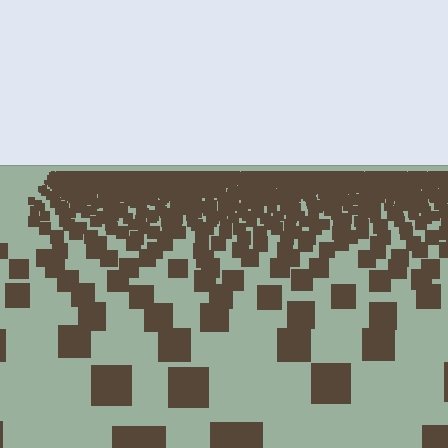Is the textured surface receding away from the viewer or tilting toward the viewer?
The surface is receding away from the viewer. Texture elements get smaller and denser toward the top.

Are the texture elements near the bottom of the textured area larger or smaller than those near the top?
Larger. Near the bottom, elements are closer to the viewer and appear at a bigger on-screen size.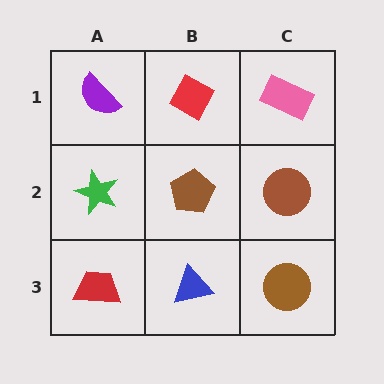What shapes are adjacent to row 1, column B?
A brown pentagon (row 2, column B), a purple semicircle (row 1, column A), a pink rectangle (row 1, column C).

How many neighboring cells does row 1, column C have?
2.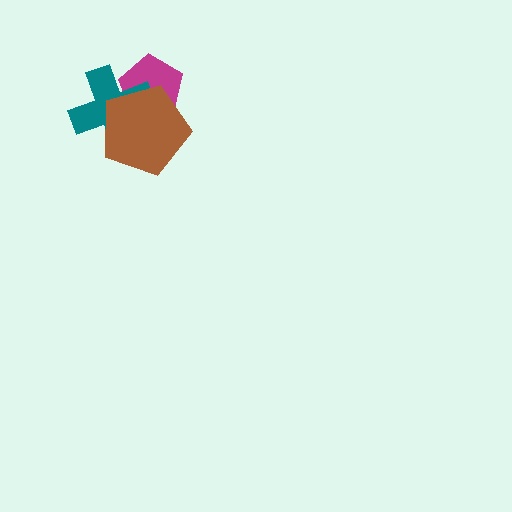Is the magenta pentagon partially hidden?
Yes, it is partially covered by another shape.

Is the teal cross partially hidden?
Yes, it is partially covered by another shape.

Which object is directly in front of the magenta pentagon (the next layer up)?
The teal cross is directly in front of the magenta pentagon.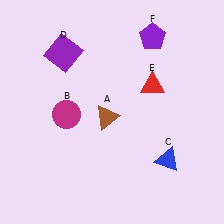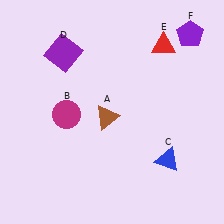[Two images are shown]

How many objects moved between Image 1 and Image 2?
2 objects moved between the two images.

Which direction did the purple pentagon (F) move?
The purple pentagon (F) moved right.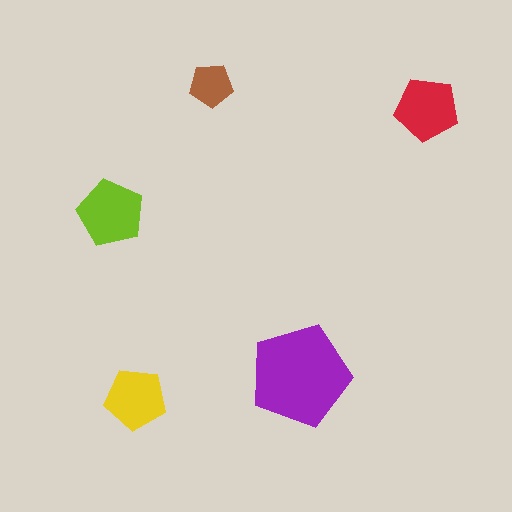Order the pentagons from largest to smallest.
the purple one, the lime one, the red one, the yellow one, the brown one.